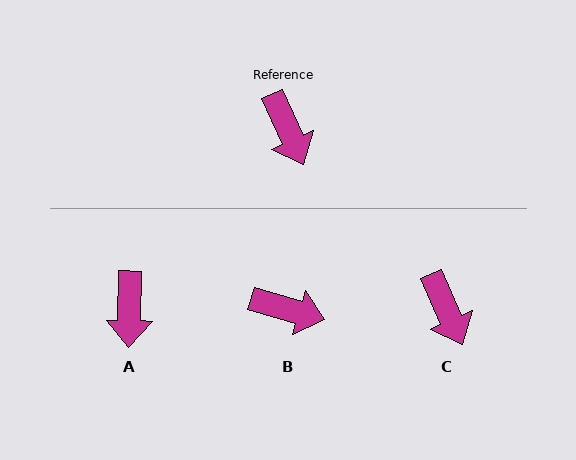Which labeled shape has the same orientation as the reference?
C.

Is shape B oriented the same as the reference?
No, it is off by about 50 degrees.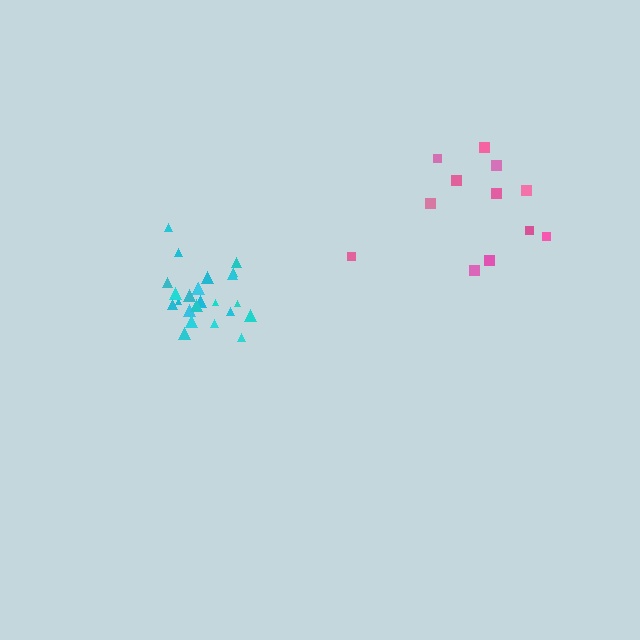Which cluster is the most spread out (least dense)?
Pink.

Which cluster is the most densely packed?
Cyan.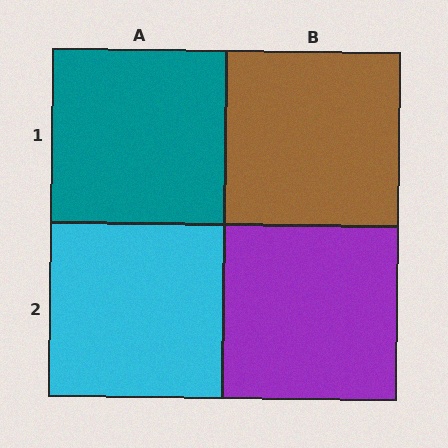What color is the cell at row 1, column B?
Brown.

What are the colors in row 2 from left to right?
Cyan, purple.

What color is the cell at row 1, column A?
Teal.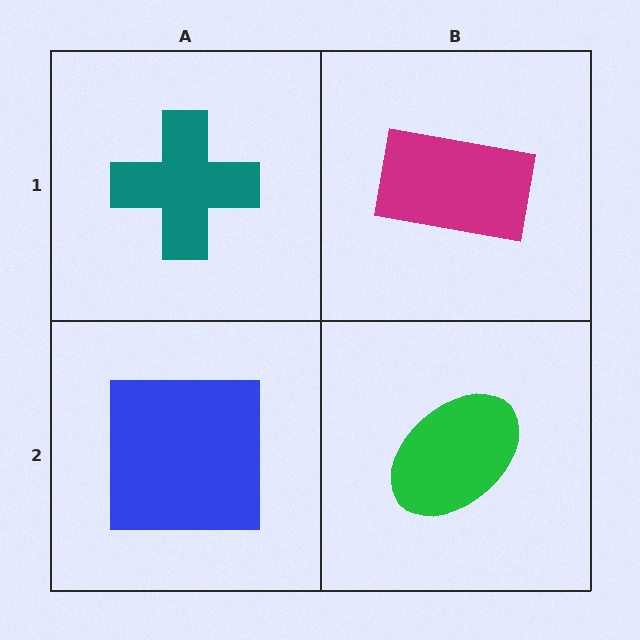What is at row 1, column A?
A teal cross.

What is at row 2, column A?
A blue square.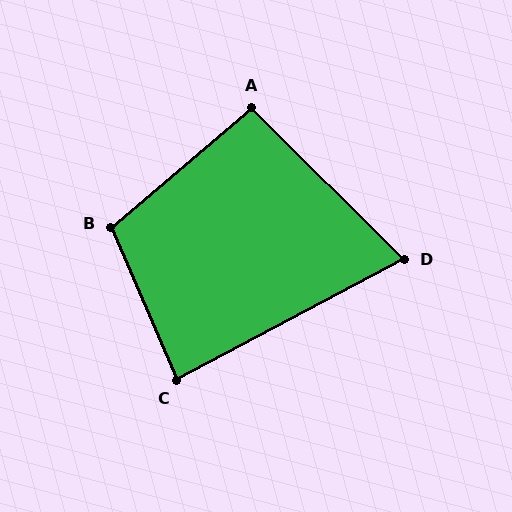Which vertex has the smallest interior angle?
D, at approximately 73 degrees.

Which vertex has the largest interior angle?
B, at approximately 107 degrees.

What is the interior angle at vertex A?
Approximately 95 degrees (approximately right).